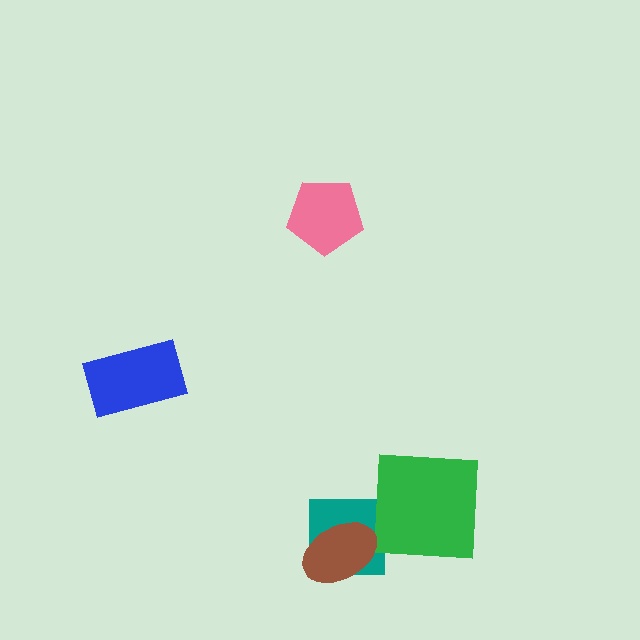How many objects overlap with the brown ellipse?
1 object overlaps with the brown ellipse.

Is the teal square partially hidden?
Yes, it is partially covered by another shape.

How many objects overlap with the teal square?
1 object overlaps with the teal square.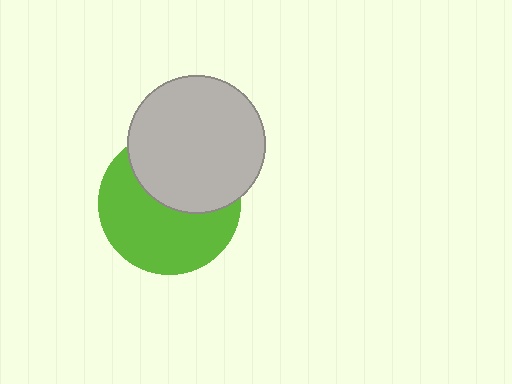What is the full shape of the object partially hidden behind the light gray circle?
The partially hidden object is a lime circle.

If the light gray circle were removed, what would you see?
You would see the complete lime circle.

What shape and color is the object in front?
The object in front is a light gray circle.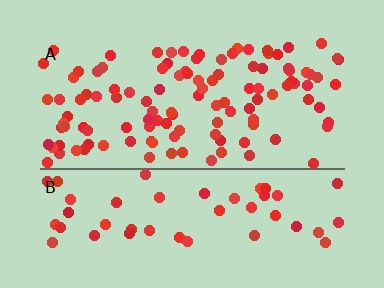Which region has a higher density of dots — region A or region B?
A (the top).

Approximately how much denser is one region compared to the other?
Approximately 2.1× — region A over region B.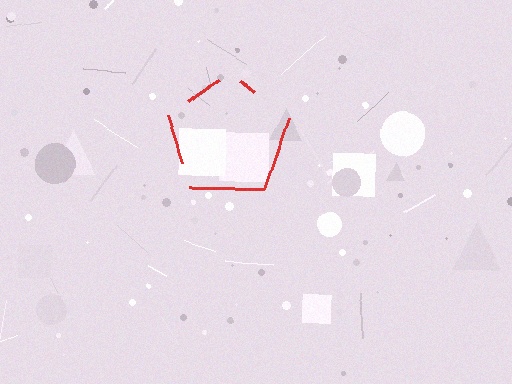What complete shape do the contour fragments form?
The contour fragments form a pentagon.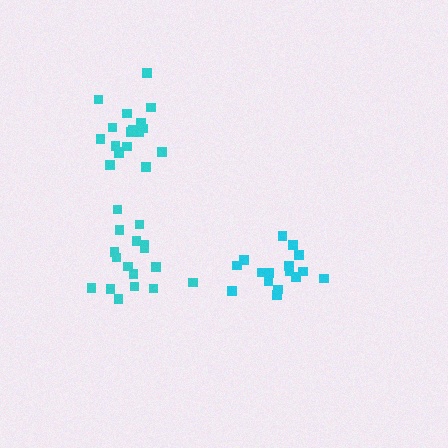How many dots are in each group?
Group 1: 16 dots, Group 2: 17 dots, Group 3: 18 dots (51 total).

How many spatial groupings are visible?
There are 3 spatial groupings.